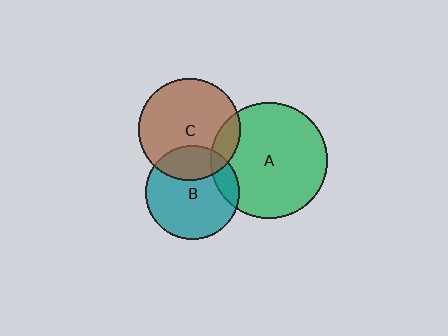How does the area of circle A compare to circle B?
Approximately 1.5 times.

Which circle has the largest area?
Circle A (green).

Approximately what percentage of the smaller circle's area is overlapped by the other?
Approximately 15%.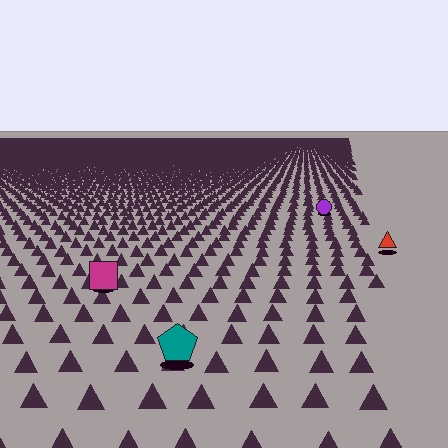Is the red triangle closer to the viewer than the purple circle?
Yes. The red triangle is closer — you can tell from the texture gradient: the ground texture is coarser near it.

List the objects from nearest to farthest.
From nearest to farthest: the teal pentagon, the magenta square, the red triangle, the purple circle.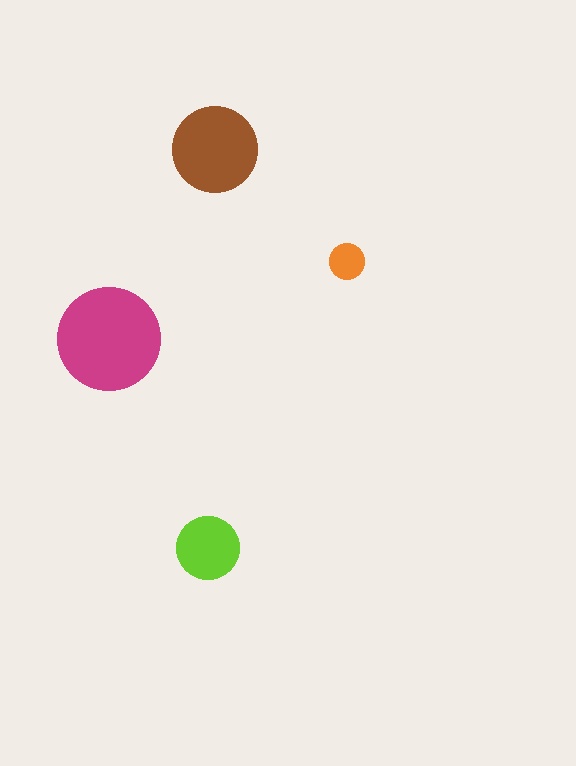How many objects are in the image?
There are 4 objects in the image.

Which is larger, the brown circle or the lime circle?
The brown one.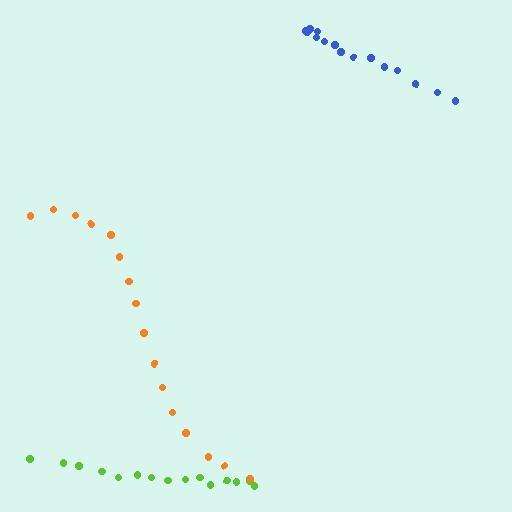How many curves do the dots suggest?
There are 3 distinct paths.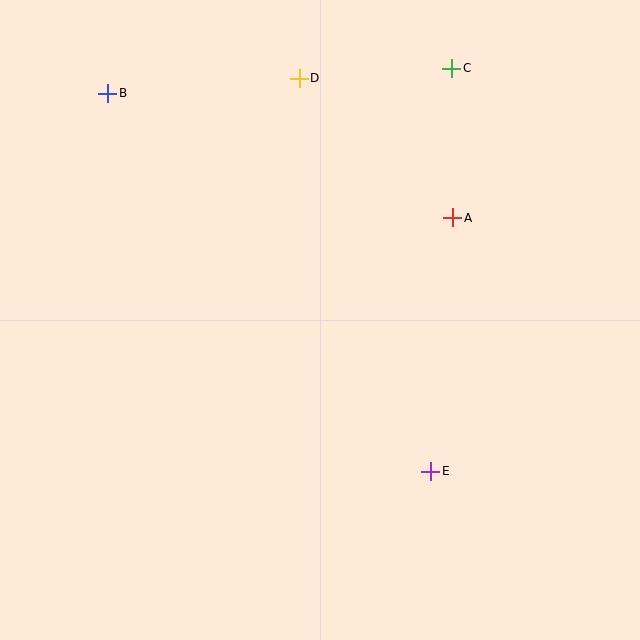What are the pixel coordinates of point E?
Point E is at (431, 471).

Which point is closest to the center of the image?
Point A at (453, 218) is closest to the center.